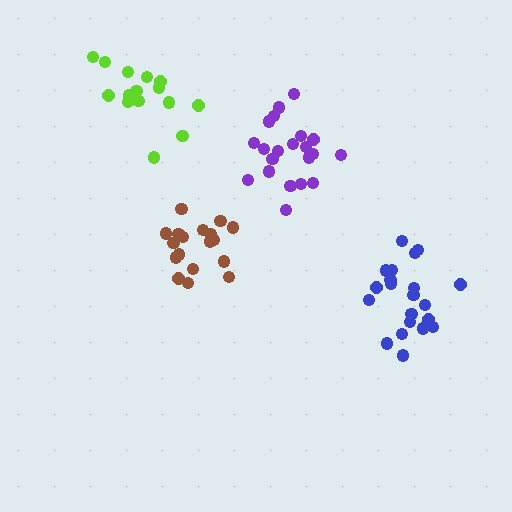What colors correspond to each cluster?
The clusters are colored: purple, brown, lime, blue.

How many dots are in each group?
Group 1: 21 dots, Group 2: 18 dots, Group 3: 15 dots, Group 4: 21 dots (75 total).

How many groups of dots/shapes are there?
There are 4 groups.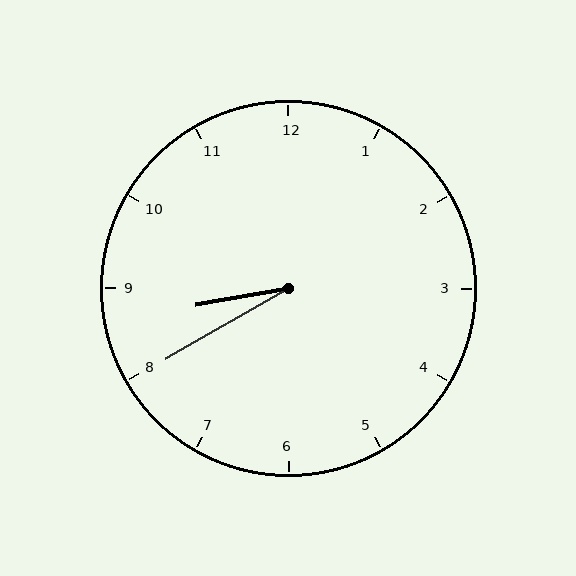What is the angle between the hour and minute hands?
Approximately 20 degrees.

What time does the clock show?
8:40.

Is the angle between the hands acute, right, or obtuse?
It is acute.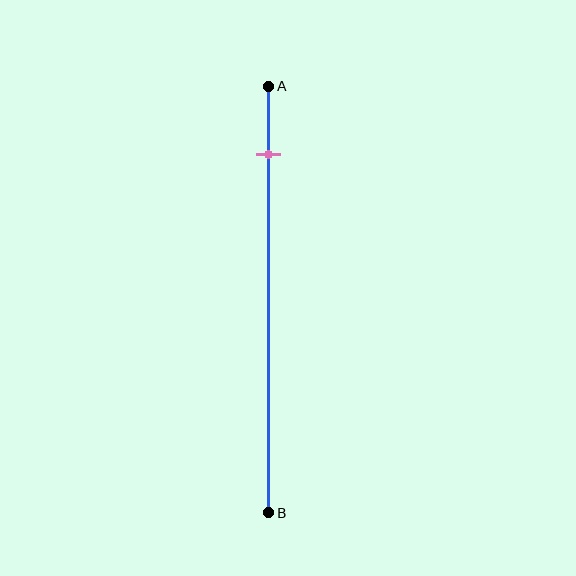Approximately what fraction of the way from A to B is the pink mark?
The pink mark is approximately 15% of the way from A to B.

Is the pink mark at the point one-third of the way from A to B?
No, the mark is at about 15% from A, not at the 33% one-third point.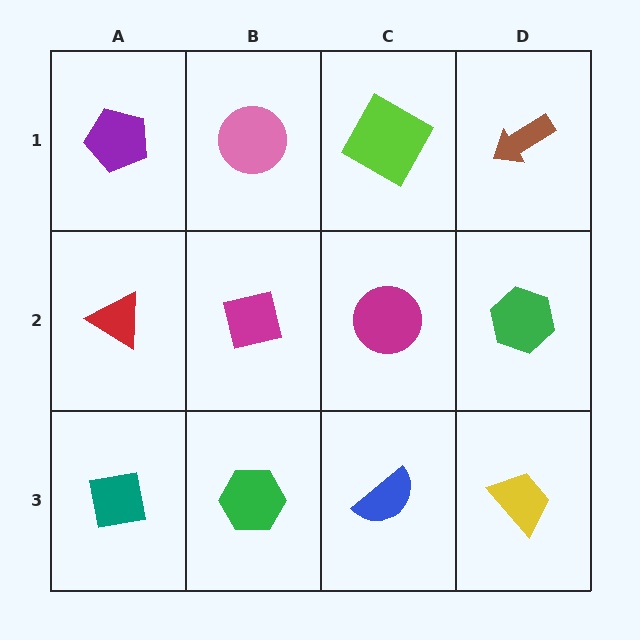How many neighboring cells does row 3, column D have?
2.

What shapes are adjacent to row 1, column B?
A magenta square (row 2, column B), a purple pentagon (row 1, column A), a lime square (row 1, column C).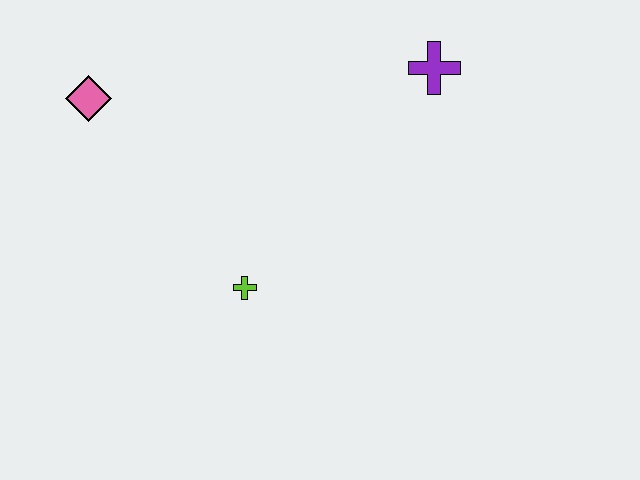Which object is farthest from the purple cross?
The pink diamond is farthest from the purple cross.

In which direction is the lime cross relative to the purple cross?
The lime cross is below the purple cross.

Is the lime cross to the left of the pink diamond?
No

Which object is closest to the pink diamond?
The lime cross is closest to the pink diamond.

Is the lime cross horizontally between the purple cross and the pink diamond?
Yes